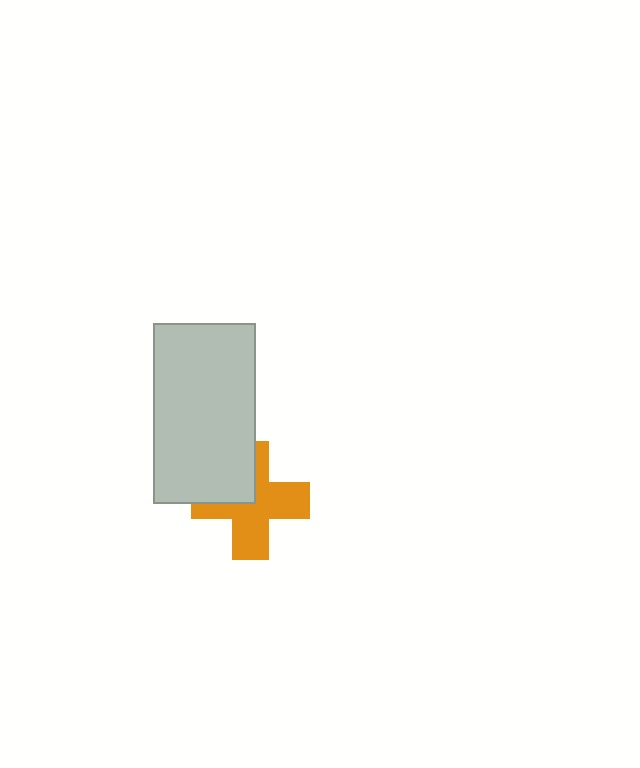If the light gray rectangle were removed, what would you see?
You would see the complete orange cross.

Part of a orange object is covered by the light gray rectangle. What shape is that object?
It is a cross.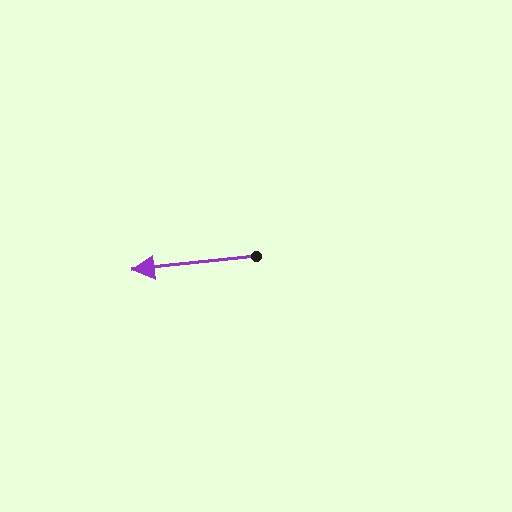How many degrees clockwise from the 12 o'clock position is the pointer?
Approximately 264 degrees.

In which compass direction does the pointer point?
West.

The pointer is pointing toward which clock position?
Roughly 9 o'clock.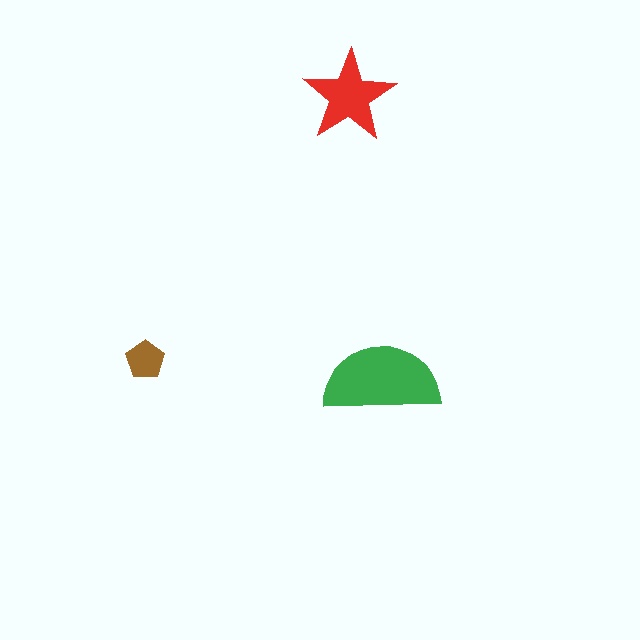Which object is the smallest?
The brown pentagon.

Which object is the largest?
The green semicircle.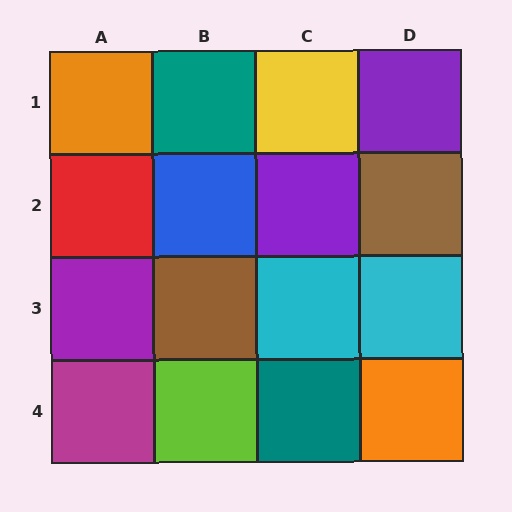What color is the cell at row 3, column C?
Cyan.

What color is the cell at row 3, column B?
Brown.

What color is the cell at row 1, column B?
Teal.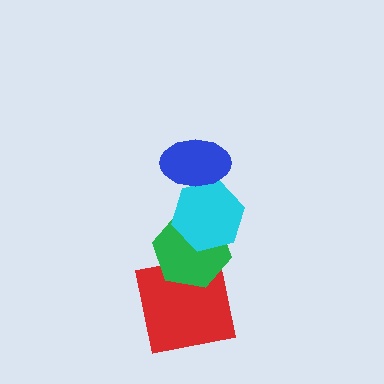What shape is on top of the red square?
The green hexagon is on top of the red square.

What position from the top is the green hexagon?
The green hexagon is 3rd from the top.